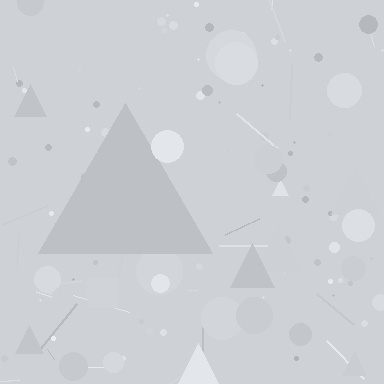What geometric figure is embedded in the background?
A triangle is embedded in the background.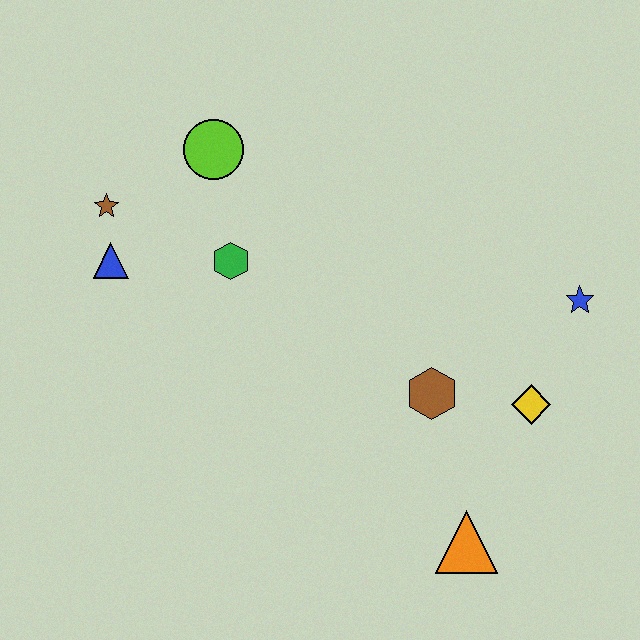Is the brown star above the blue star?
Yes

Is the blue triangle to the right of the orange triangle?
No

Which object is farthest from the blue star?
The brown star is farthest from the blue star.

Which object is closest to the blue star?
The yellow diamond is closest to the blue star.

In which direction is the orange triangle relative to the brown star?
The orange triangle is to the right of the brown star.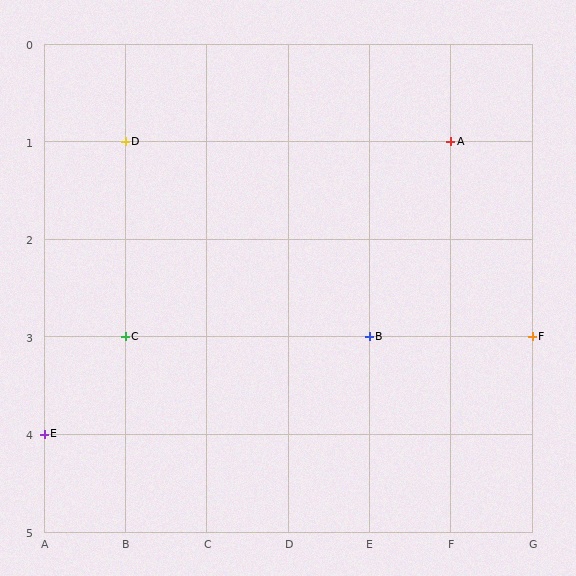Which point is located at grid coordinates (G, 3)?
Point F is at (G, 3).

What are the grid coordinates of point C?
Point C is at grid coordinates (B, 3).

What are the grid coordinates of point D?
Point D is at grid coordinates (B, 1).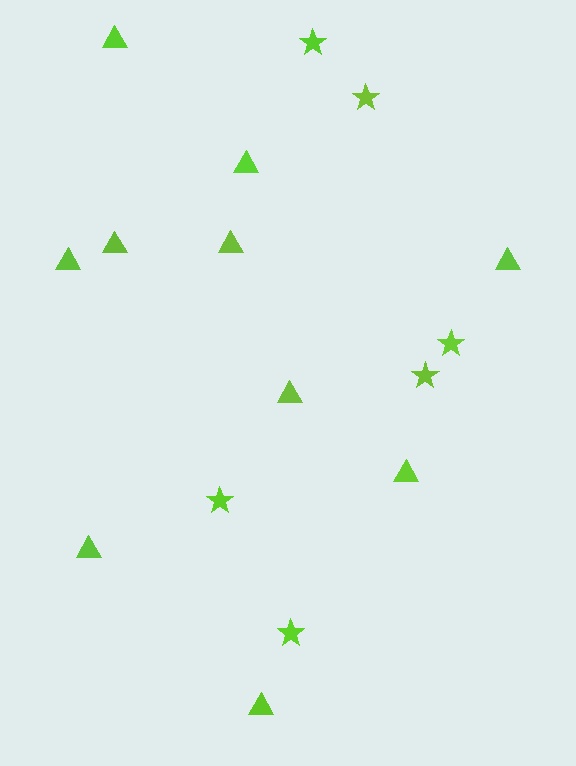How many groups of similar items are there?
There are 2 groups: one group of triangles (10) and one group of stars (6).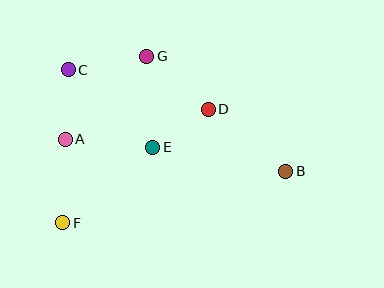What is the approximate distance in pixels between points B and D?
The distance between B and D is approximately 99 pixels.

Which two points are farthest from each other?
Points B and C are farthest from each other.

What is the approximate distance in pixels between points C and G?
The distance between C and G is approximately 79 pixels.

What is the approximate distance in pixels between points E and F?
The distance between E and F is approximately 118 pixels.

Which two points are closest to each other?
Points D and E are closest to each other.